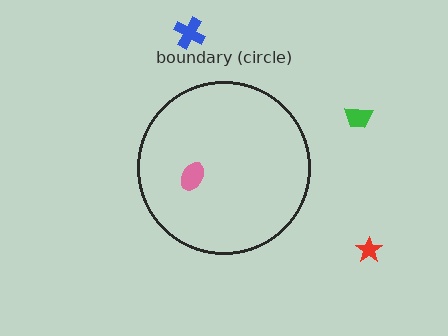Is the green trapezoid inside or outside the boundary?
Outside.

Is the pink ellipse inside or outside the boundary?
Inside.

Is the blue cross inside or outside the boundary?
Outside.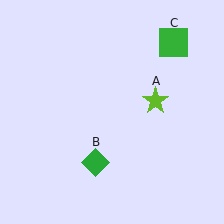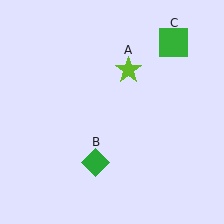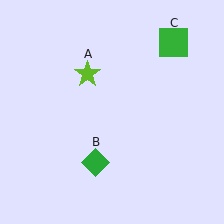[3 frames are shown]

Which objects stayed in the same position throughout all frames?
Green diamond (object B) and green square (object C) remained stationary.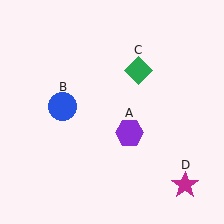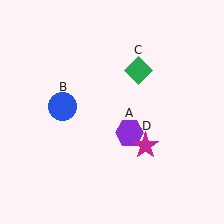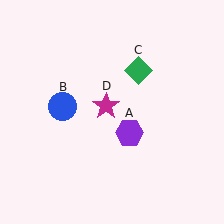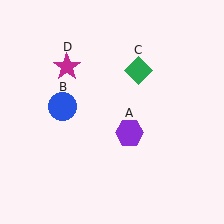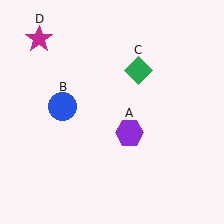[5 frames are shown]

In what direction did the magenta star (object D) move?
The magenta star (object D) moved up and to the left.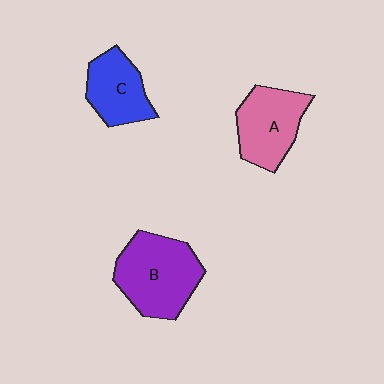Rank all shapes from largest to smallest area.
From largest to smallest: B (purple), A (pink), C (blue).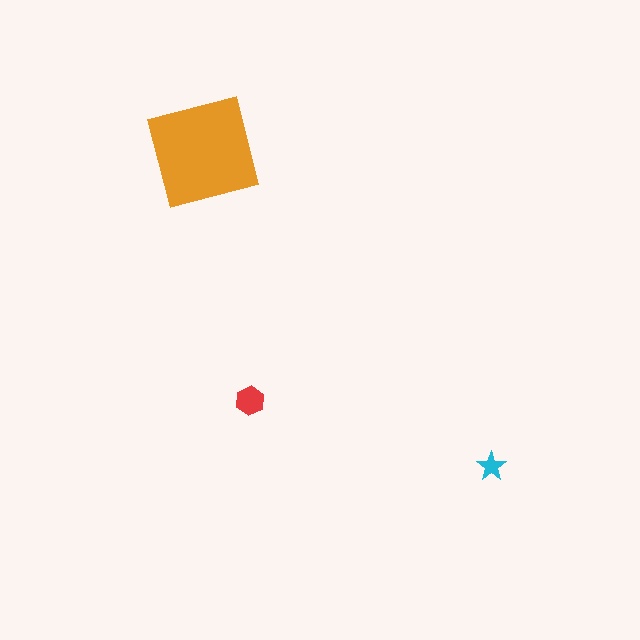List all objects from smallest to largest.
The cyan star, the red hexagon, the orange square.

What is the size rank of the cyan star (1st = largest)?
3rd.